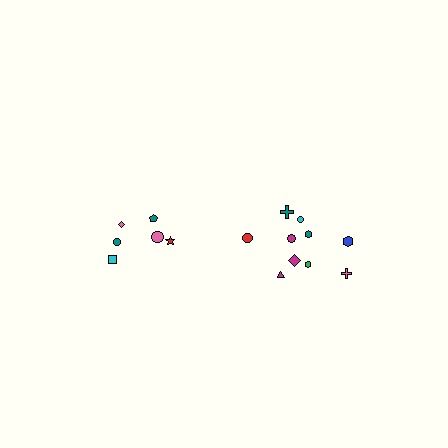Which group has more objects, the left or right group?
The right group.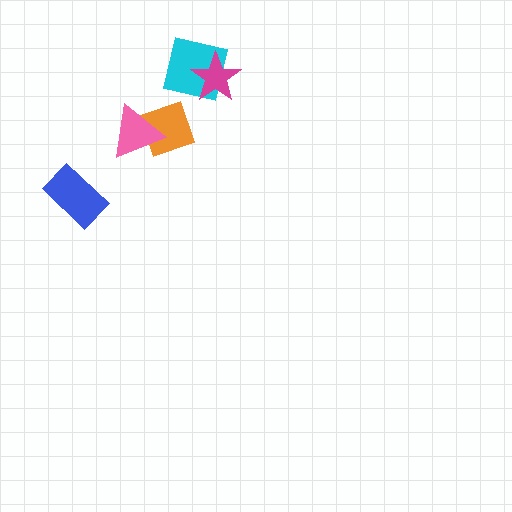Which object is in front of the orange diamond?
The pink triangle is in front of the orange diamond.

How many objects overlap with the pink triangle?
1 object overlaps with the pink triangle.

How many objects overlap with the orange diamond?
1 object overlaps with the orange diamond.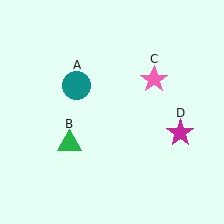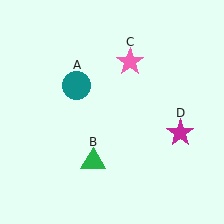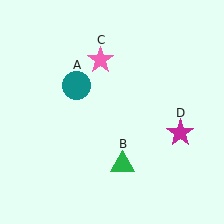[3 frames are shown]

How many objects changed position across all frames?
2 objects changed position: green triangle (object B), pink star (object C).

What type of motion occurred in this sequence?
The green triangle (object B), pink star (object C) rotated counterclockwise around the center of the scene.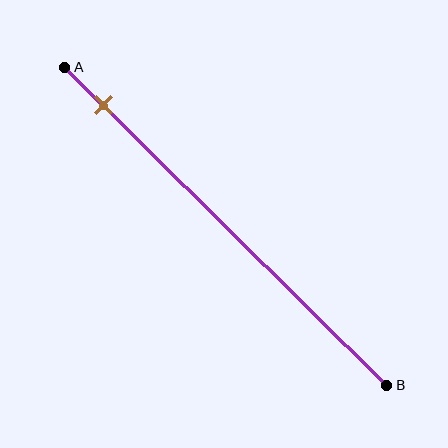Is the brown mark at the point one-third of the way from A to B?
No, the mark is at about 10% from A, not at the 33% one-third point.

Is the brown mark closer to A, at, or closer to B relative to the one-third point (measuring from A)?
The brown mark is closer to point A than the one-third point of segment AB.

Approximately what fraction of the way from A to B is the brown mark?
The brown mark is approximately 10% of the way from A to B.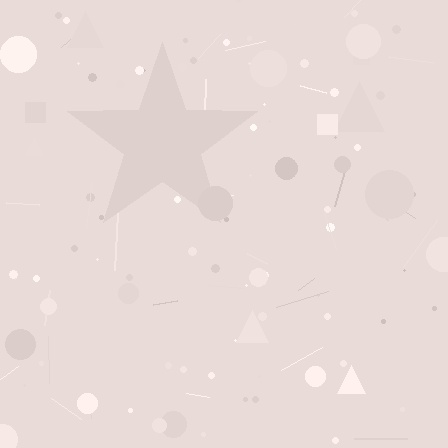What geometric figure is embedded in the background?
A star is embedded in the background.